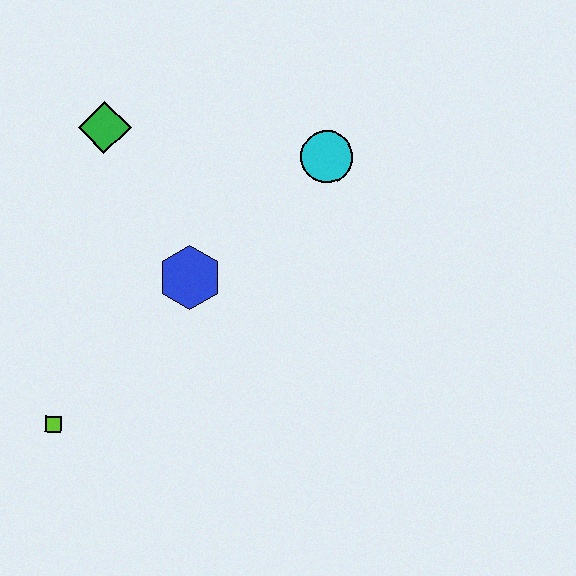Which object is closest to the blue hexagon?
The green diamond is closest to the blue hexagon.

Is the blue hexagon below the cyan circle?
Yes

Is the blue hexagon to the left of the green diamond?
No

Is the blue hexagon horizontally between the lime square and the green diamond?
No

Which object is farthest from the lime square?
The cyan circle is farthest from the lime square.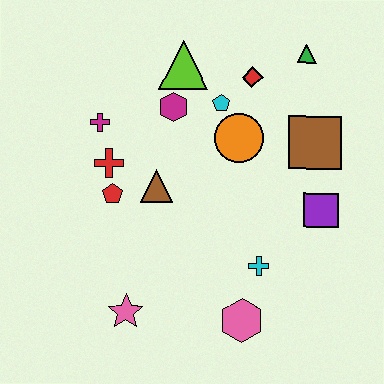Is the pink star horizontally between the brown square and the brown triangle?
No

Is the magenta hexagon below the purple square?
No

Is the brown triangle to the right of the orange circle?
No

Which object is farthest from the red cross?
The green triangle is farthest from the red cross.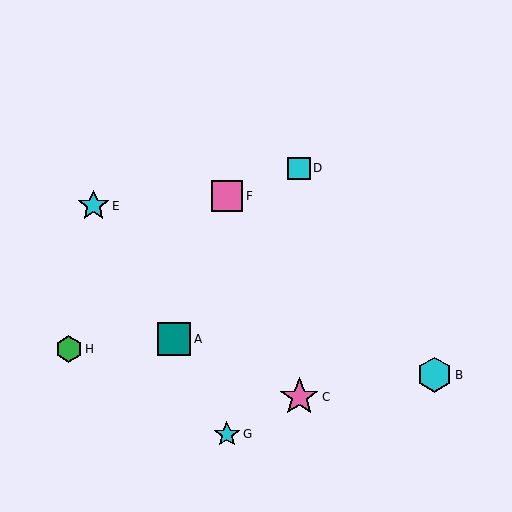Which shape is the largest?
The pink star (labeled C) is the largest.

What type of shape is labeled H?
Shape H is a green hexagon.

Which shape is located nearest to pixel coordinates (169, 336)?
The teal square (labeled A) at (174, 339) is nearest to that location.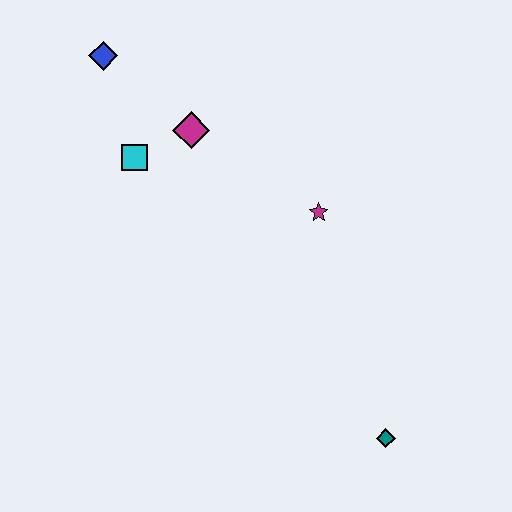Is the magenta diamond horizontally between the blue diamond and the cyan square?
No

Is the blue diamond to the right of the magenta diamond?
No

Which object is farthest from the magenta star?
The blue diamond is farthest from the magenta star.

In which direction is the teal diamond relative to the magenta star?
The teal diamond is below the magenta star.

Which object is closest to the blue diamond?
The cyan square is closest to the blue diamond.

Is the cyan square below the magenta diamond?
Yes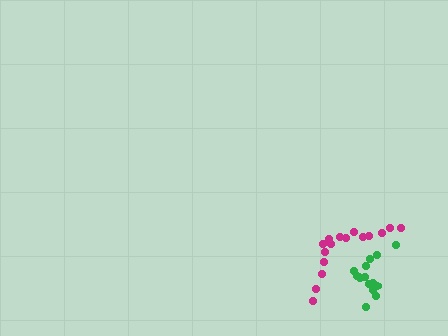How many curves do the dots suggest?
There are 2 distinct paths.